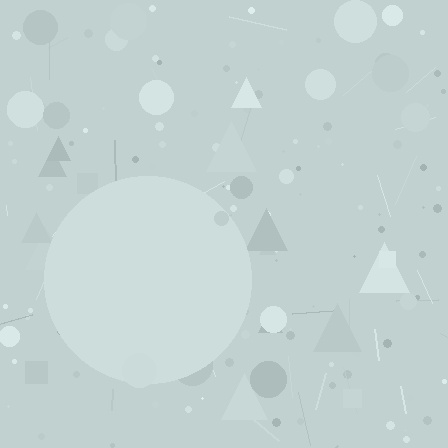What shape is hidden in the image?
A circle is hidden in the image.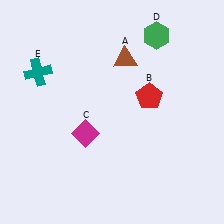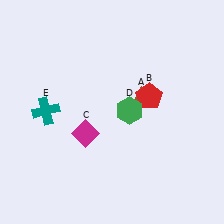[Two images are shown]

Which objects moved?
The objects that moved are: the brown triangle (A), the green hexagon (D), the teal cross (E).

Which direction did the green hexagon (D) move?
The green hexagon (D) moved down.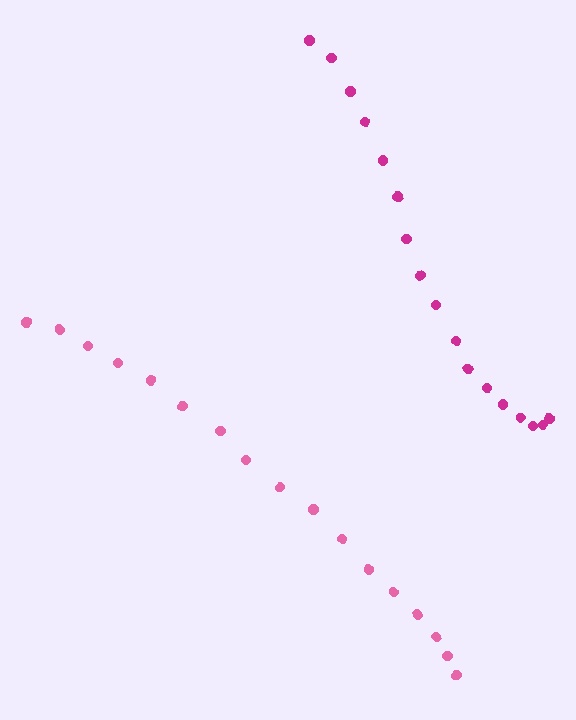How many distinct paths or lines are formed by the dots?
There are 2 distinct paths.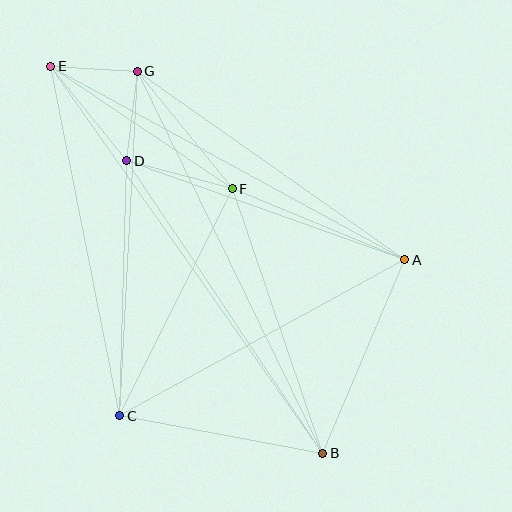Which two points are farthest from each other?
Points B and E are farthest from each other.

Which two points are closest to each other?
Points E and G are closest to each other.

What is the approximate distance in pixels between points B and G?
The distance between B and G is approximately 425 pixels.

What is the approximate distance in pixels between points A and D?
The distance between A and D is approximately 295 pixels.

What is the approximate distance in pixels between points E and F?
The distance between E and F is approximately 219 pixels.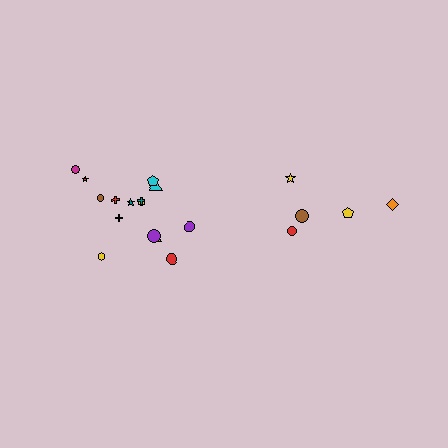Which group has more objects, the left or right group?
The left group.